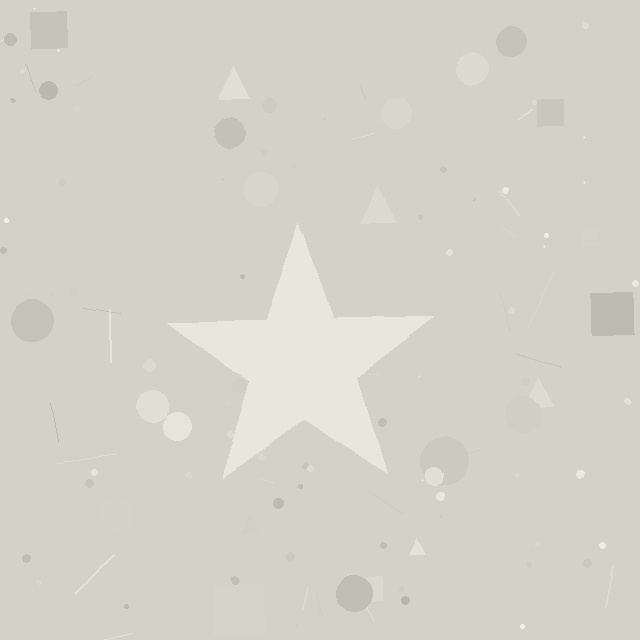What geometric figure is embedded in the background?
A star is embedded in the background.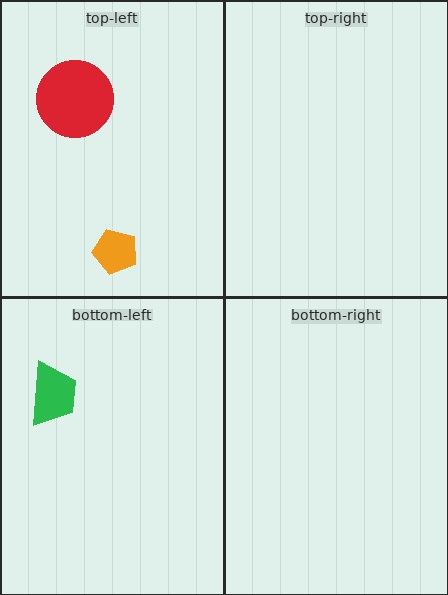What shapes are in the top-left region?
The orange pentagon, the red circle.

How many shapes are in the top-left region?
2.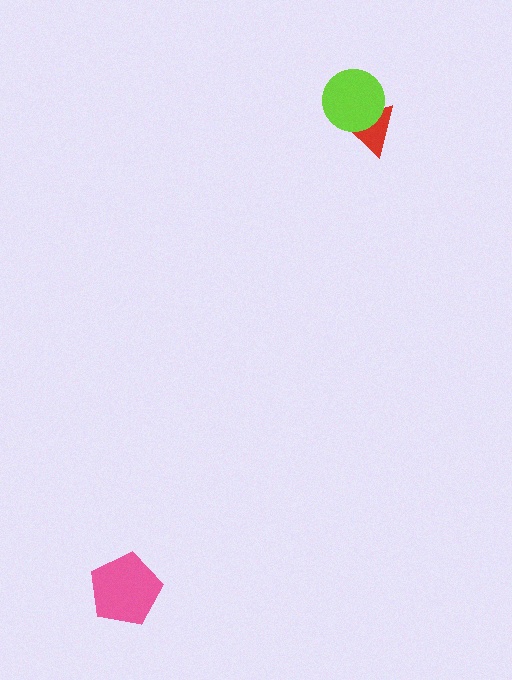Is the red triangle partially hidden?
Yes, it is partially covered by another shape.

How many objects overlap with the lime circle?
1 object overlaps with the lime circle.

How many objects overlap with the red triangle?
1 object overlaps with the red triangle.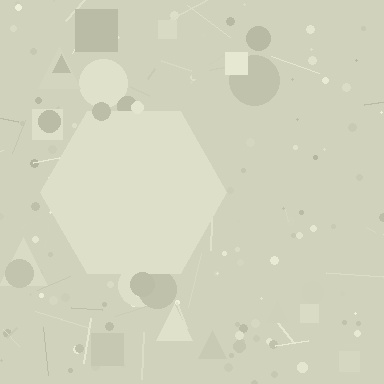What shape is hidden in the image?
A hexagon is hidden in the image.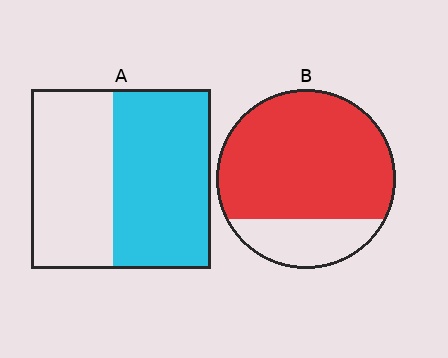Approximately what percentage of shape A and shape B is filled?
A is approximately 55% and B is approximately 75%.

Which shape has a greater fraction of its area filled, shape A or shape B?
Shape B.